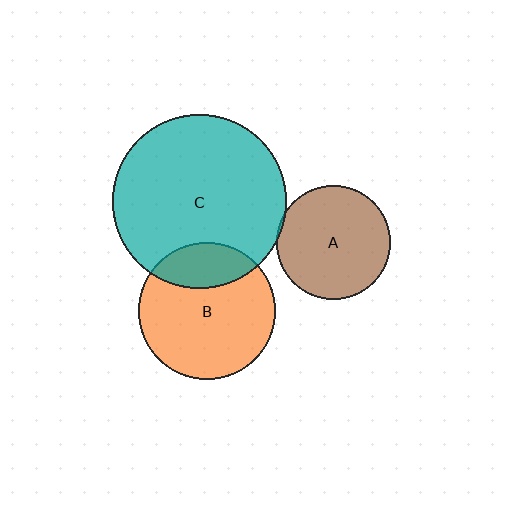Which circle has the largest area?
Circle C (teal).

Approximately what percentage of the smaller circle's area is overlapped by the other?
Approximately 5%.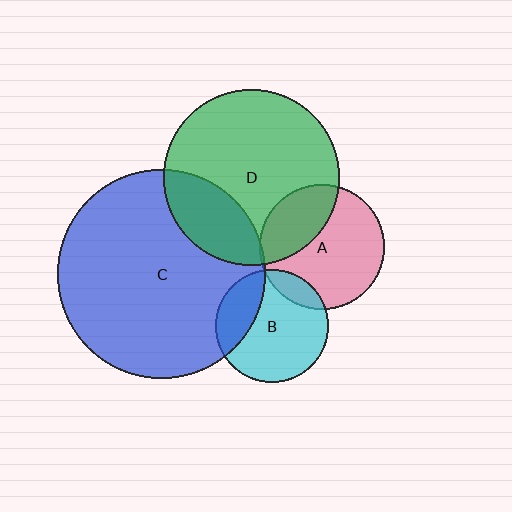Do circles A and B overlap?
Yes.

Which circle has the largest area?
Circle C (blue).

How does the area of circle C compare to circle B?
Approximately 3.4 times.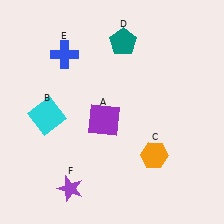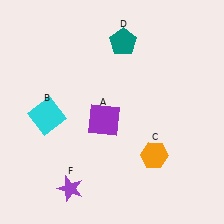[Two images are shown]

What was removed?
The blue cross (E) was removed in Image 2.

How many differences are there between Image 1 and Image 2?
There is 1 difference between the two images.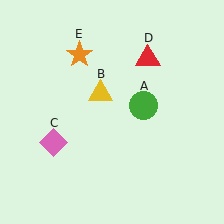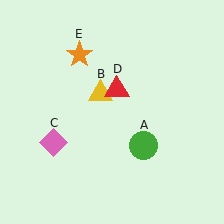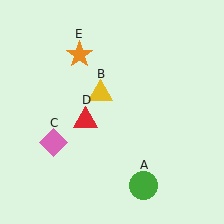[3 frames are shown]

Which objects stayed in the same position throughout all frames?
Yellow triangle (object B) and pink diamond (object C) and orange star (object E) remained stationary.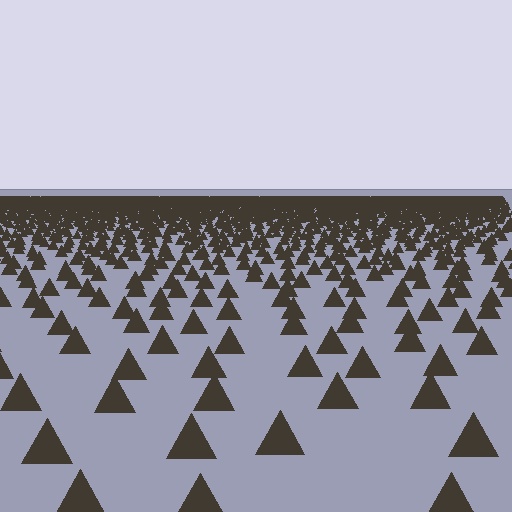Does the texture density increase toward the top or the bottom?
Density increases toward the top.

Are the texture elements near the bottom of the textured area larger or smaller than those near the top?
Larger. Near the bottom, elements are closer to the viewer and appear at a bigger on-screen size.